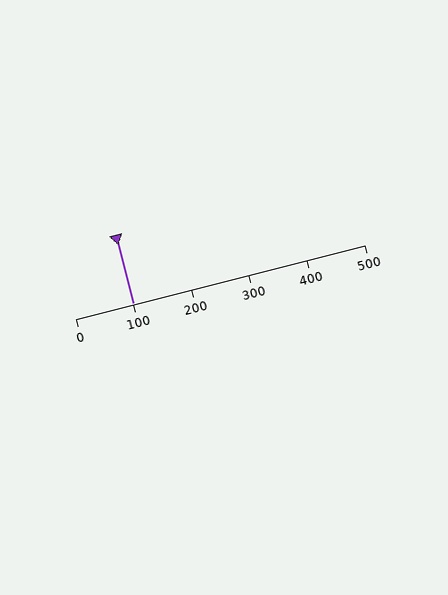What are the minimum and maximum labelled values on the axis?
The axis runs from 0 to 500.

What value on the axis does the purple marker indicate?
The marker indicates approximately 100.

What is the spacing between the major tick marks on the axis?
The major ticks are spaced 100 apart.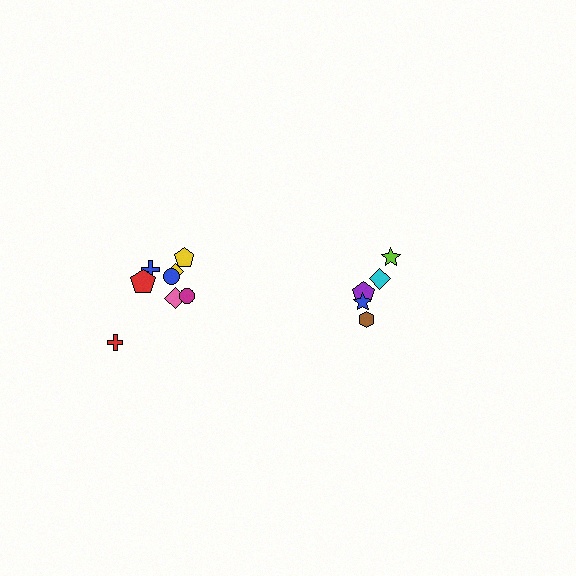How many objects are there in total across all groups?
There are 13 objects.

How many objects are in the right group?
There are 5 objects.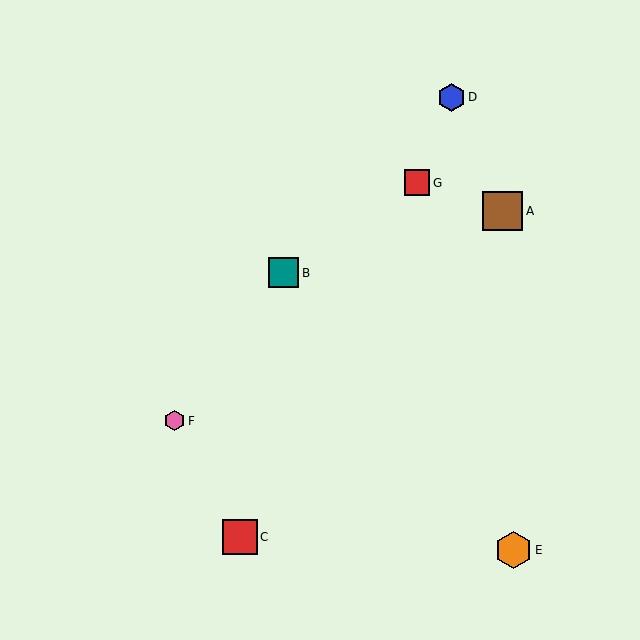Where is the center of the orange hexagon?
The center of the orange hexagon is at (513, 550).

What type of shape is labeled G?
Shape G is a red square.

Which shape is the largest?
The brown square (labeled A) is the largest.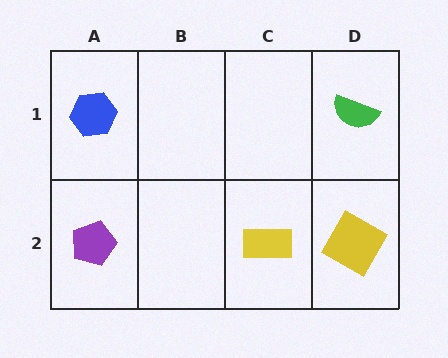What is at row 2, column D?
A yellow diamond.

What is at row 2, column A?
A purple pentagon.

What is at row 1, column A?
A blue hexagon.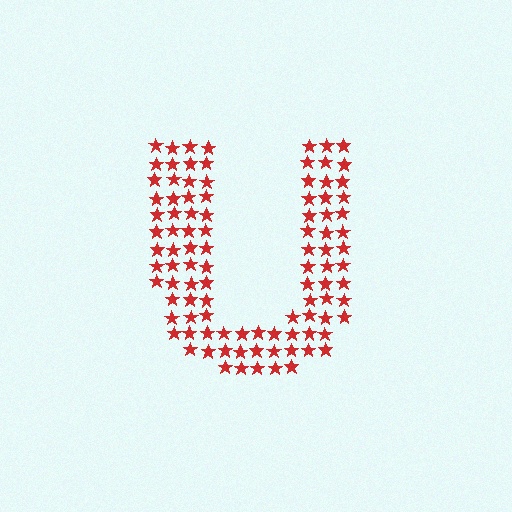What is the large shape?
The large shape is the letter U.